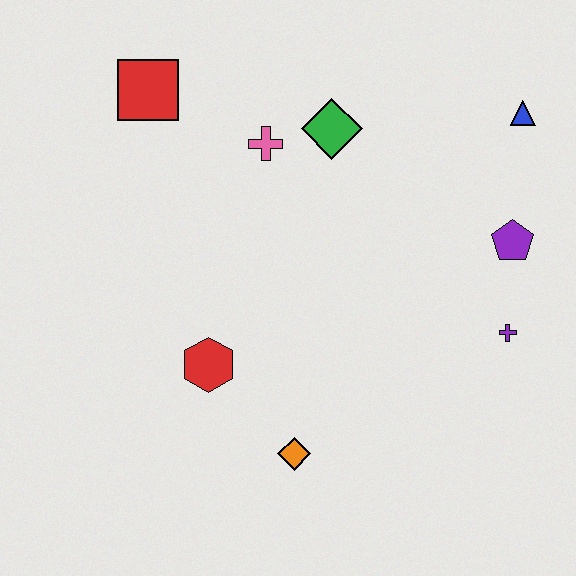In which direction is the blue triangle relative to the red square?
The blue triangle is to the right of the red square.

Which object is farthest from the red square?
The purple cross is farthest from the red square.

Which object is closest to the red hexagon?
The orange diamond is closest to the red hexagon.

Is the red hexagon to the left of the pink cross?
Yes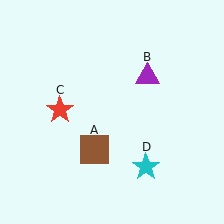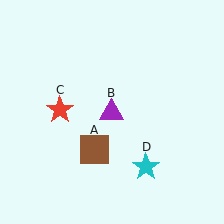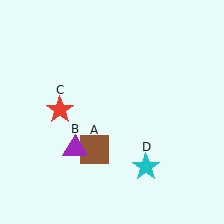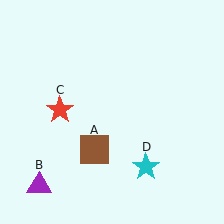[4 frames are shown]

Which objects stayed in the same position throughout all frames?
Brown square (object A) and red star (object C) and cyan star (object D) remained stationary.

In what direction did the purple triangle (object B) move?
The purple triangle (object B) moved down and to the left.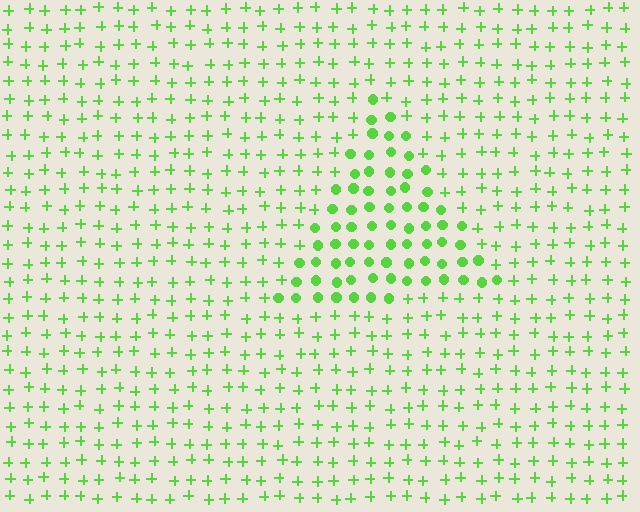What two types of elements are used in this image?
The image uses circles inside the triangle region and plus signs outside it.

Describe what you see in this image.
The image is filled with small lime elements arranged in a uniform grid. A triangle-shaped region contains circles, while the surrounding area contains plus signs. The boundary is defined purely by the change in element shape.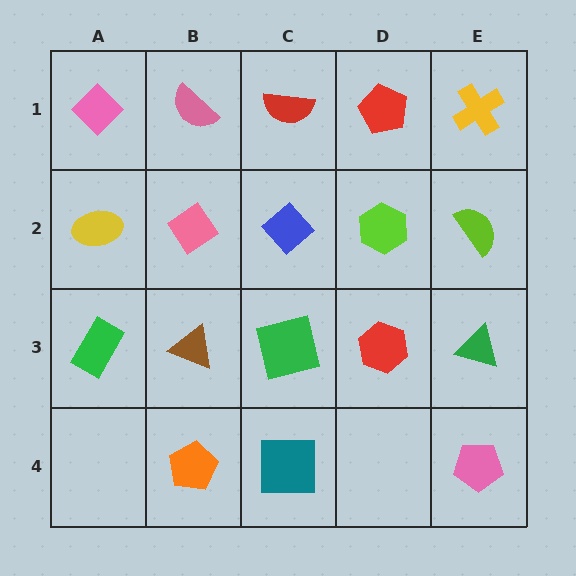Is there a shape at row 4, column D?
No, that cell is empty.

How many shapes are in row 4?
3 shapes.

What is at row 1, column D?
A red pentagon.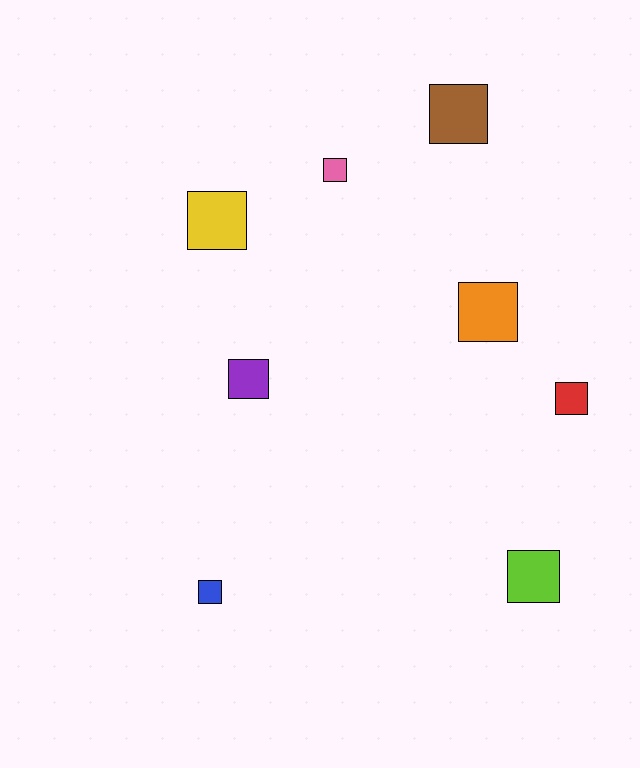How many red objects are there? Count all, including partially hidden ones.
There is 1 red object.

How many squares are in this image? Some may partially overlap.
There are 8 squares.